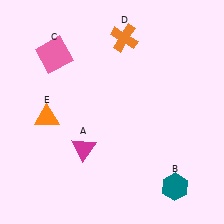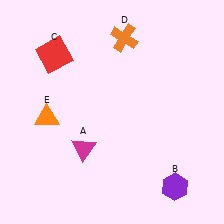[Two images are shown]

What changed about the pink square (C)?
In Image 1, C is pink. In Image 2, it changed to red.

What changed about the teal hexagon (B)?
In Image 1, B is teal. In Image 2, it changed to purple.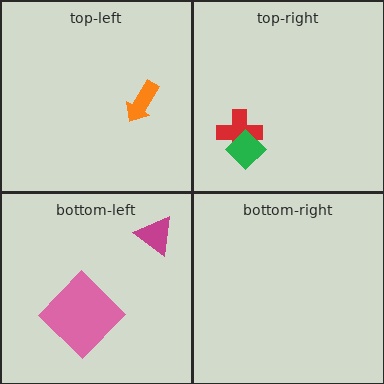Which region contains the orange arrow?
The top-left region.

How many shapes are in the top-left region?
1.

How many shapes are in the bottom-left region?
2.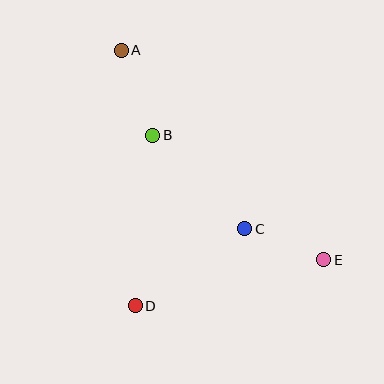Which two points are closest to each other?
Points C and E are closest to each other.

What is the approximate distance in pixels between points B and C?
The distance between B and C is approximately 131 pixels.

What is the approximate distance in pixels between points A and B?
The distance between A and B is approximately 90 pixels.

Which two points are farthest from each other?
Points A and E are farthest from each other.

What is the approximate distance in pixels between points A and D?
The distance between A and D is approximately 256 pixels.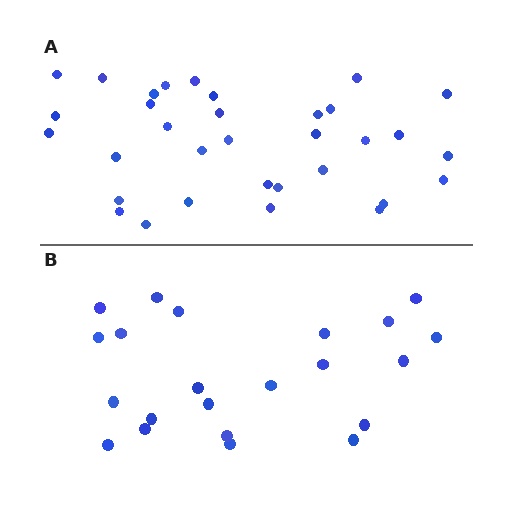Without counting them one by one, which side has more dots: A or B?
Region A (the top region) has more dots.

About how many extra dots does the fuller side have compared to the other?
Region A has roughly 12 or so more dots than region B.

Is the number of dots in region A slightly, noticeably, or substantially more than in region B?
Region A has substantially more. The ratio is roughly 1.5 to 1.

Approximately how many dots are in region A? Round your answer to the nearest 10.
About 30 dots. (The exact count is 33, which rounds to 30.)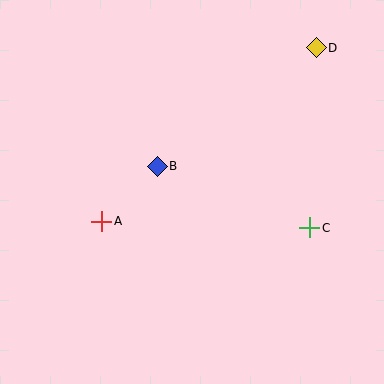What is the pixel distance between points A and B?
The distance between A and B is 78 pixels.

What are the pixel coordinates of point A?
Point A is at (102, 221).